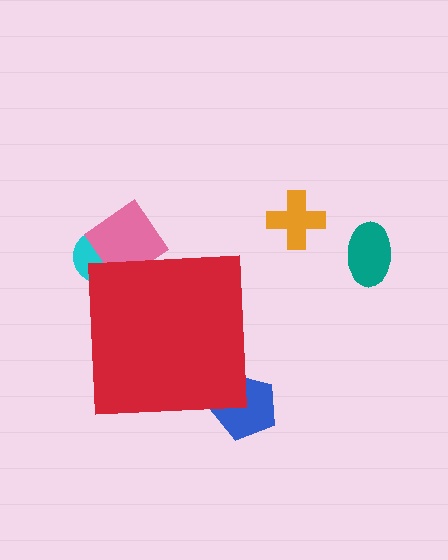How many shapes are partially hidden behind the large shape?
3 shapes are partially hidden.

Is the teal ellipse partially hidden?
No, the teal ellipse is fully visible.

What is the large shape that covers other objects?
A red square.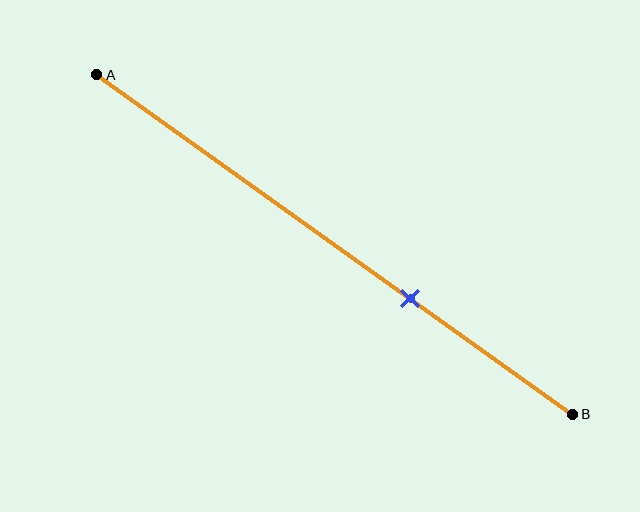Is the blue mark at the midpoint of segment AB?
No, the mark is at about 65% from A, not at the 50% midpoint.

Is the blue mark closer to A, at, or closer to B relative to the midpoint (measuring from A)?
The blue mark is closer to point B than the midpoint of segment AB.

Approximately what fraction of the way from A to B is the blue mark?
The blue mark is approximately 65% of the way from A to B.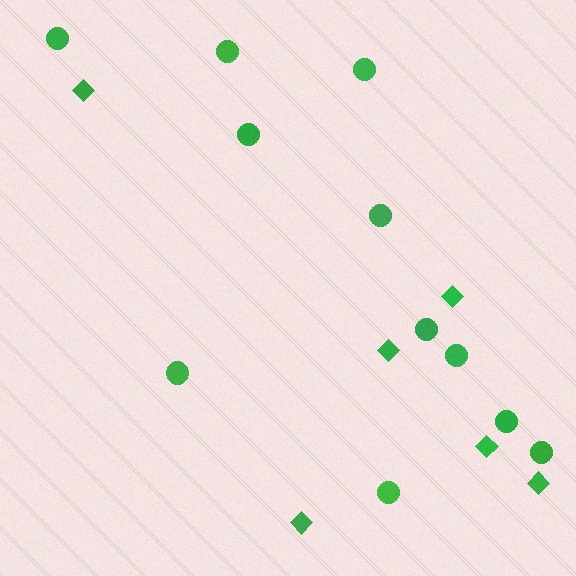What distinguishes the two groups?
There are 2 groups: one group of diamonds (6) and one group of circles (11).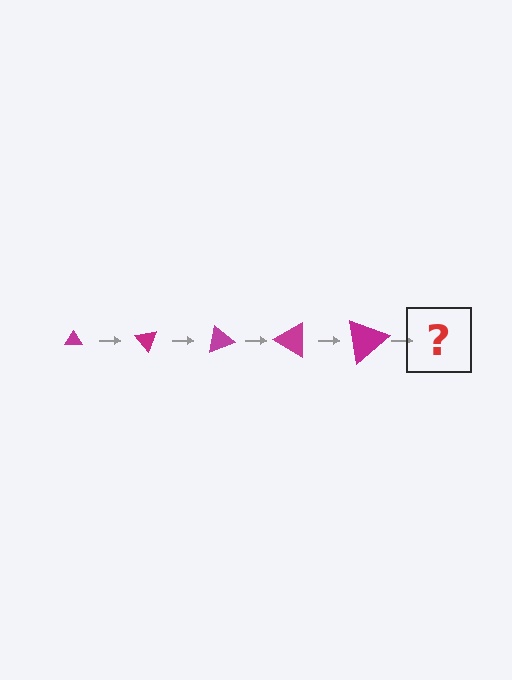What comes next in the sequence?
The next element should be a triangle, larger than the previous one and rotated 250 degrees from the start.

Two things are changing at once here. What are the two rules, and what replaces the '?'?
The two rules are that the triangle grows larger each step and it rotates 50 degrees each step. The '?' should be a triangle, larger than the previous one and rotated 250 degrees from the start.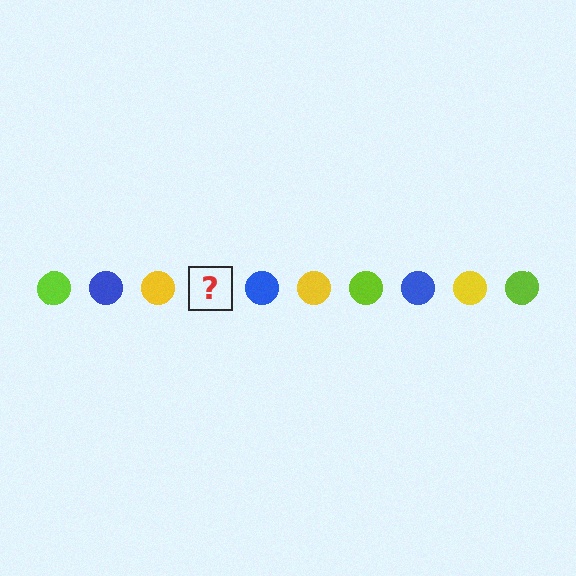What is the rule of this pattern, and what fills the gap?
The rule is that the pattern cycles through lime, blue, yellow circles. The gap should be filled with a lime circle.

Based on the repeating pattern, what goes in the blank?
The blank should be a lime circle.